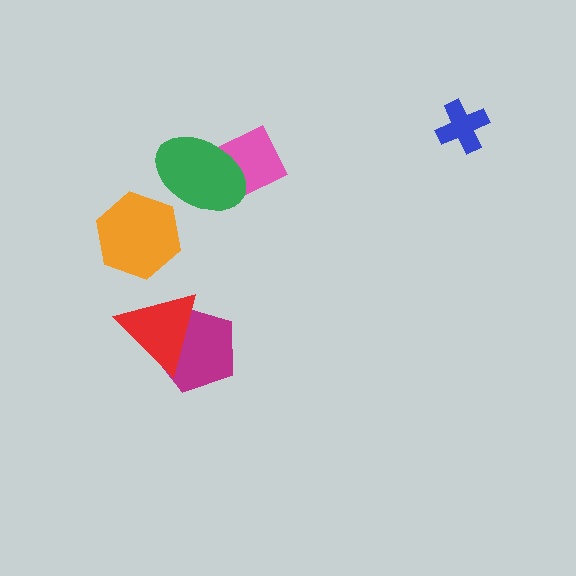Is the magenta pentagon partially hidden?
Yes, it is partially covered by another shape.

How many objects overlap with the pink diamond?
1 object overlaps with the pink diamond.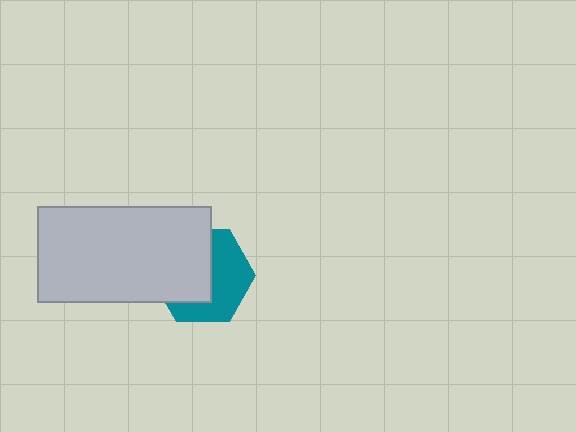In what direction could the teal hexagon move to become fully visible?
The teal hexagon could move toward the lower-right. That would shift it out from behind the light gray rectangle entirely.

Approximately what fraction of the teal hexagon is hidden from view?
Roughly 51% of the teal hexagon is hidden behind the light gray rectangle.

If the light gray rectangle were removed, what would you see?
You would see the complete teal hexagon.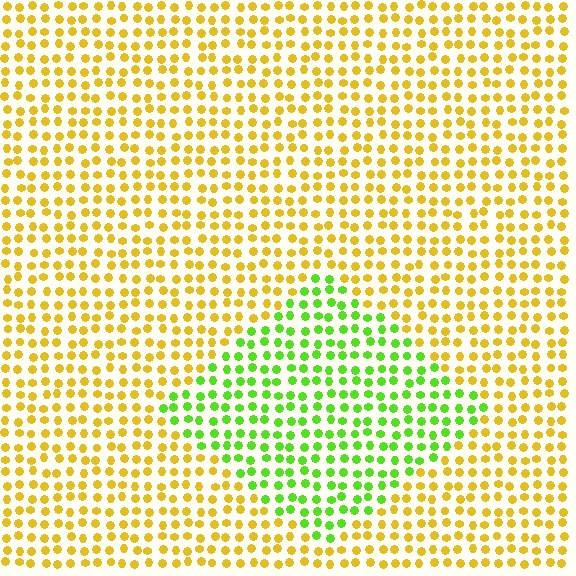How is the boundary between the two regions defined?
The boundary is defined purely by a slight shift in hue (about 56 degrees). Spacing, size, and orientation are identical on both sides.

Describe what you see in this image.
The image is filled with small yellow elements in a uniform arrangement. A diamond-shaped region is visible where the elements are tinted to a slightly different hue, forming a subtle color boundary.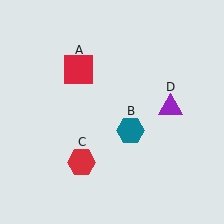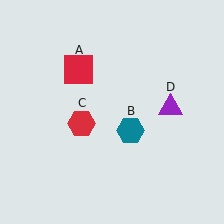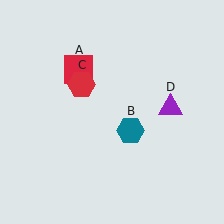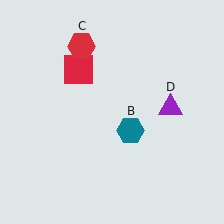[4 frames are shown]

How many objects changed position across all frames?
1 object changed position: red hexagon (object C).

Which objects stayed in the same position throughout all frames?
Red square (object A) and teal hexagon (object B) and purple triangle (object D) remained stationary.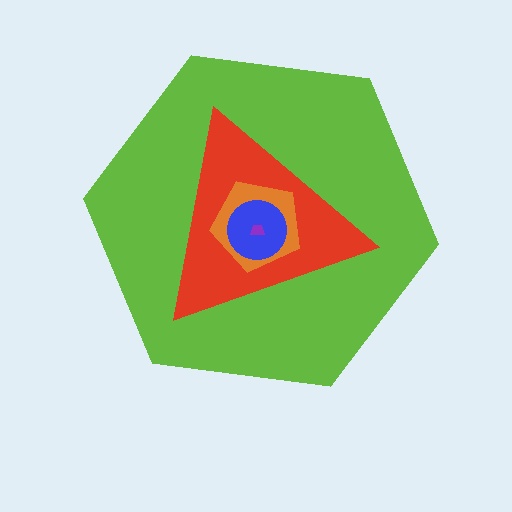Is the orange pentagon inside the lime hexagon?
Yes.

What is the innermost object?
The purple trapezoid.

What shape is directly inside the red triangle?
The orange pentagon.